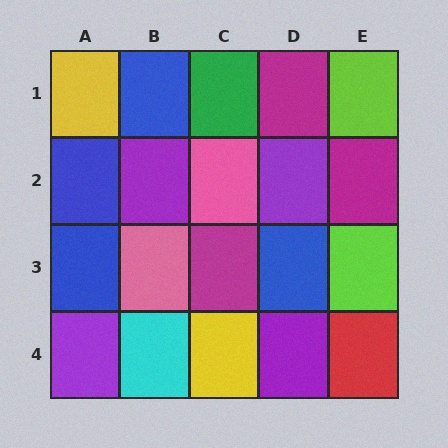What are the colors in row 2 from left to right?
Blue, purple, pink, purple, magenta.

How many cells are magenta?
3 cells are magenta.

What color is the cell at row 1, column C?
Green.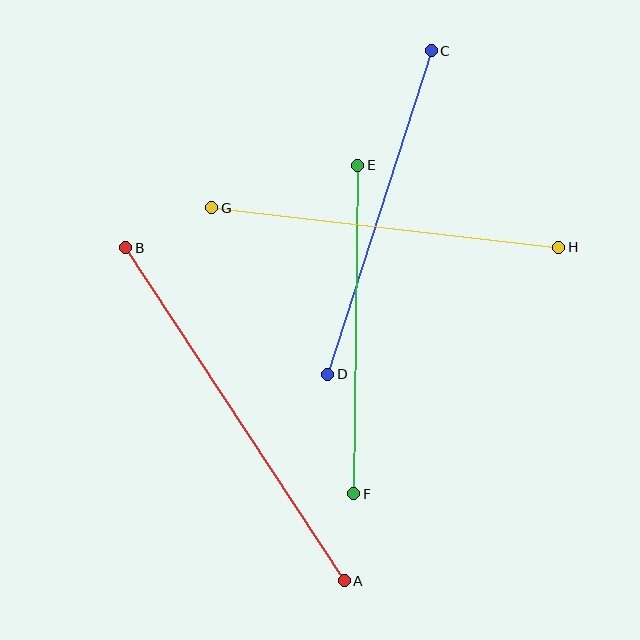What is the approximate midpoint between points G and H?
The midpoint is at approximately (385, 228) pixels.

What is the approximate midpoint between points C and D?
The midpoint is at approximately (379, 213) pixels.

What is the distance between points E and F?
The distance is approximately 329 pixels.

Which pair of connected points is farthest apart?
Points A and B are farthest apart.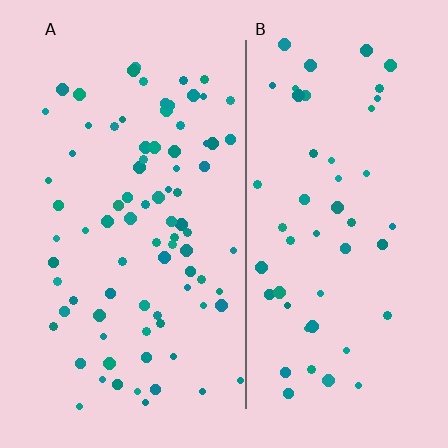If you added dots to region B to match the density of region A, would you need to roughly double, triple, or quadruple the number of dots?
Approximately double.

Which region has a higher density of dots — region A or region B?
A (the left).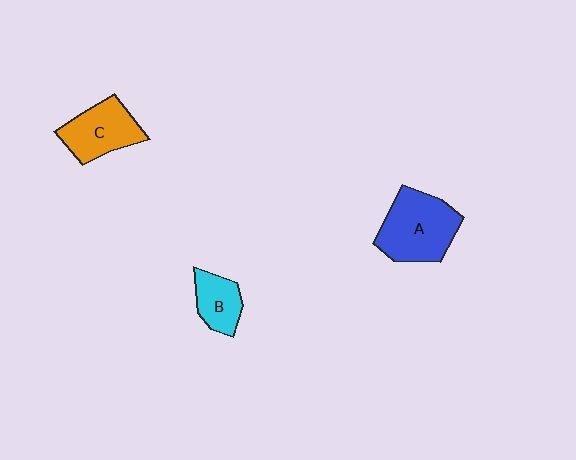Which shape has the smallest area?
Shape B (cyan).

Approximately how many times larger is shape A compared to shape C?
Approximately 1.3 times.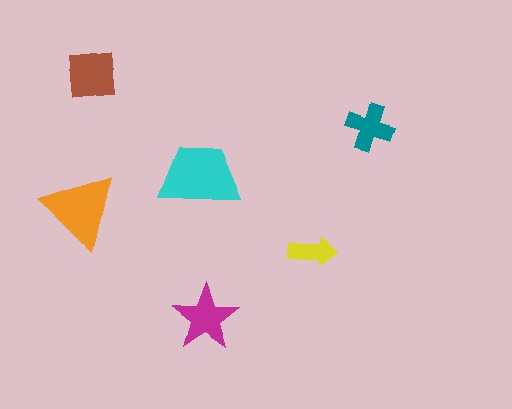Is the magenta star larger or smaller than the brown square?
Smaller.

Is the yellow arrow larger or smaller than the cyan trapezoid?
Smaller.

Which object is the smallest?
The yellow arrow.